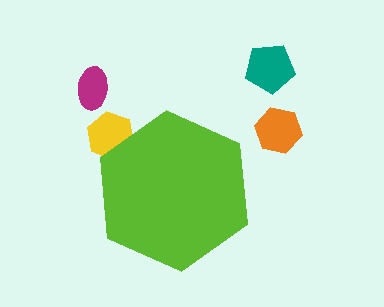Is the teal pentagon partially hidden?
No, the teal pentagon is fully visible.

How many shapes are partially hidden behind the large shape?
1 shape is partially hidden.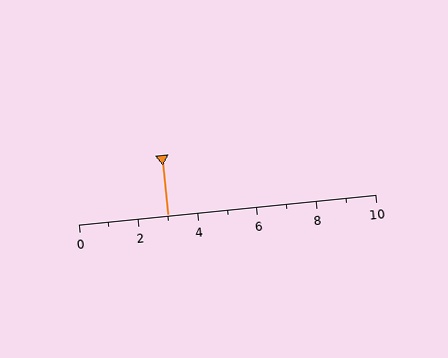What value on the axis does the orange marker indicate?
The marker indicates approximately 3.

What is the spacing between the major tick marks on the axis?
The major ticks are spaced 2 apart.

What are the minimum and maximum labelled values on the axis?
The axis runs from 0 to 10.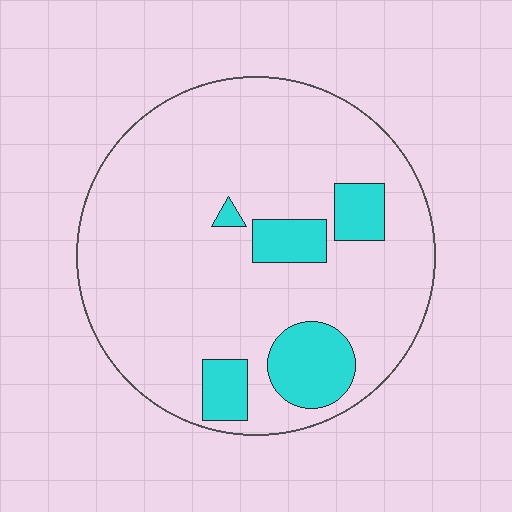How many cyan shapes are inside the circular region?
5.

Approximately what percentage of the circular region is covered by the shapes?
Approximately 15%.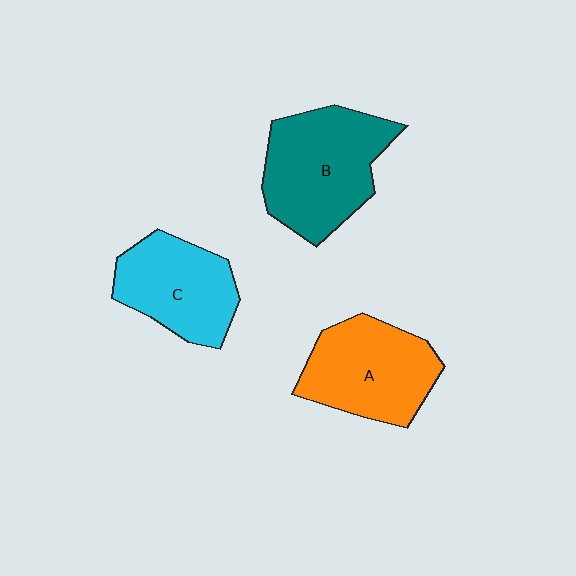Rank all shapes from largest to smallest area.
From largest to smallest: B (teal), A (orange), C (cyan).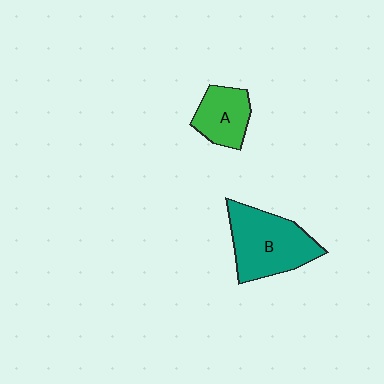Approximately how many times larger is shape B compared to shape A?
Approximately 1.7 times.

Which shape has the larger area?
Shape B (teal).